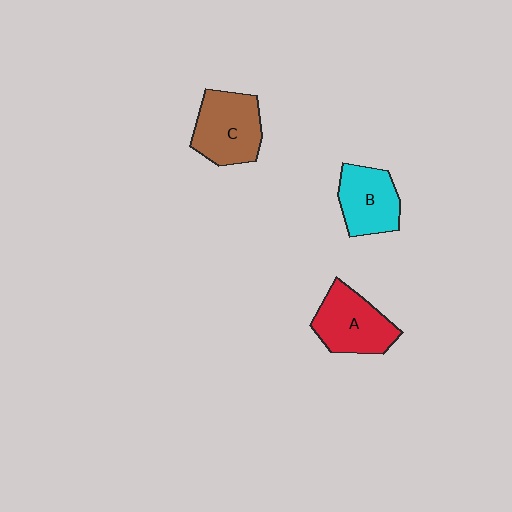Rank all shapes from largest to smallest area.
From largest to smallest: C (brown), A (red), B (cyan).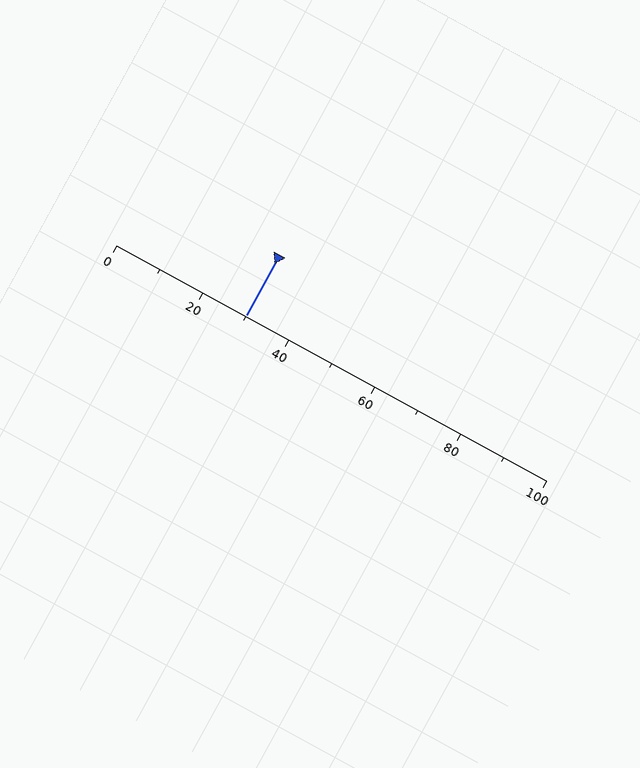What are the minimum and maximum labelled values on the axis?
The axis runs from 0 to 100.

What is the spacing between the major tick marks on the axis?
The major ticks are spaced 20 apart.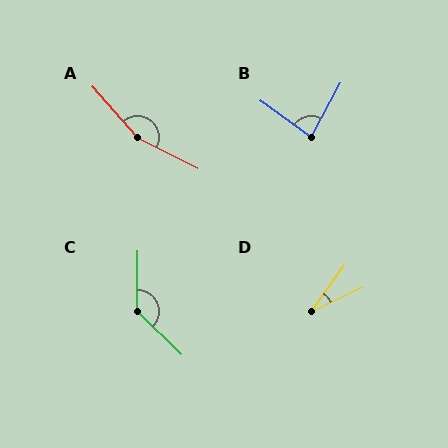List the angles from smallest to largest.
D (30°), B (82°), C (134°), A (158°).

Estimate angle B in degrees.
Approximately 82 degrees.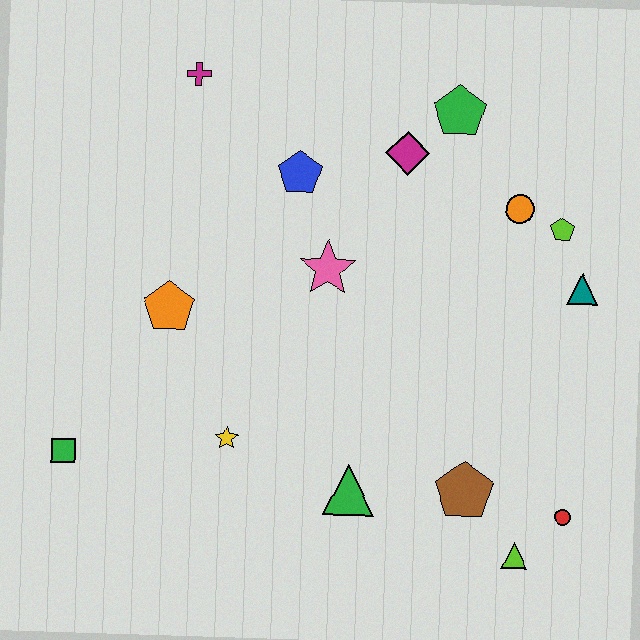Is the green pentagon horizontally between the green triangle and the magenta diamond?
No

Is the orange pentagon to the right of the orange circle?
No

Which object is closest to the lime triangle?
The red circle is closest to the lime triangle.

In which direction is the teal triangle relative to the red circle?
The teal triangle is above the red circle.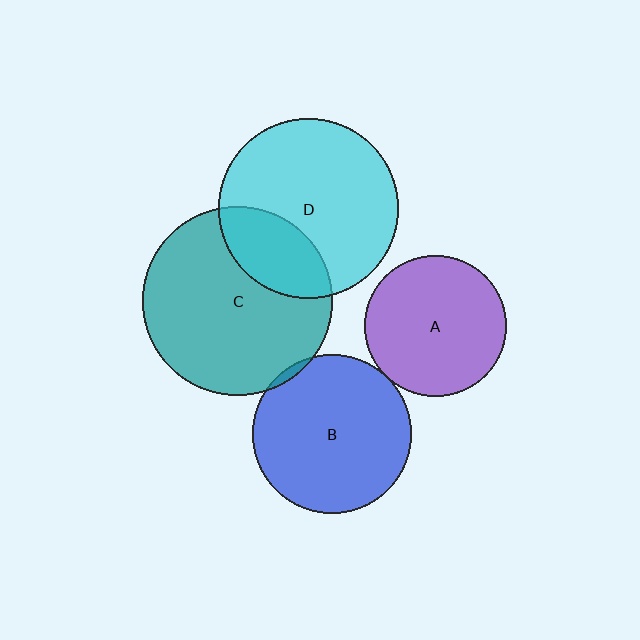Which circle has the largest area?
Circle C (teal).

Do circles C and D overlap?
Yes.